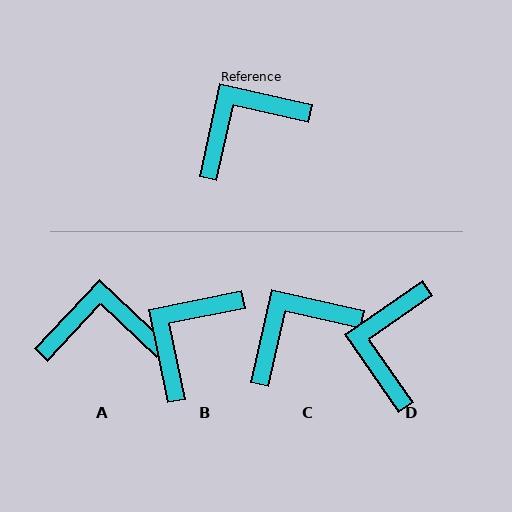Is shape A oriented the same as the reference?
No, it is off by about 31 degrees.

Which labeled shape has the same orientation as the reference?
C.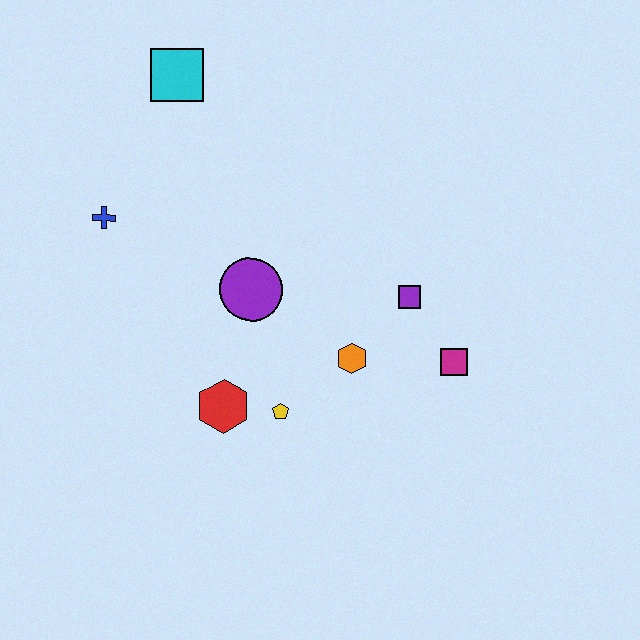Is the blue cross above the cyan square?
No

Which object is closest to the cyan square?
The blue cross is closest to the cyan square.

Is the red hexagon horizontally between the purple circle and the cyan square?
Yes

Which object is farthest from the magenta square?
The cyan square is farthest from the magenta square.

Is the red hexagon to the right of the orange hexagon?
No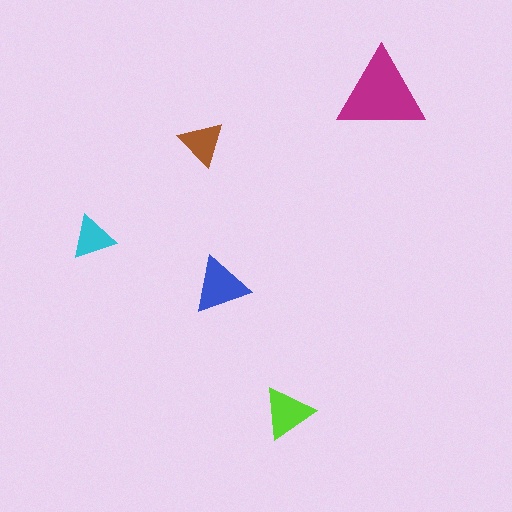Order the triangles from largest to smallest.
the magenta one, the blue one, the lime one, the brown one, the cyan one.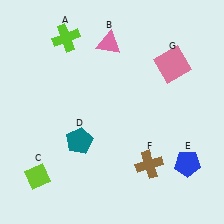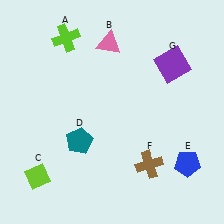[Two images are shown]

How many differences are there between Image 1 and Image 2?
There is 1 difference between the two images.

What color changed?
The square (G) changed from pink in Image 1 to purple in Image 2.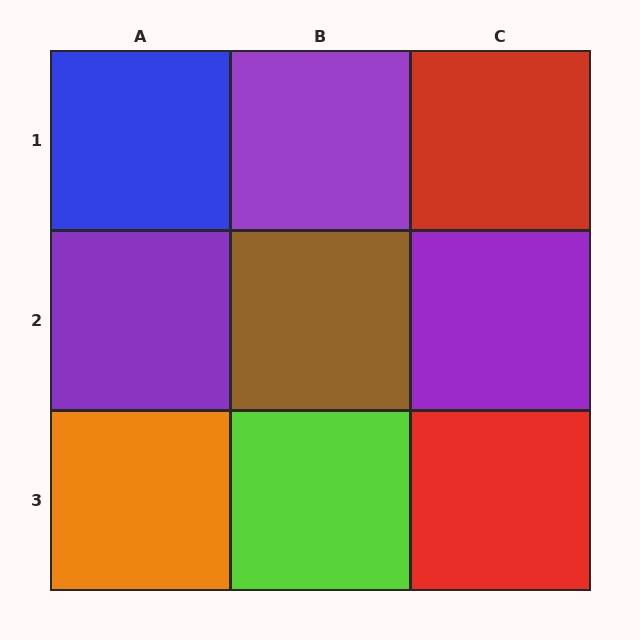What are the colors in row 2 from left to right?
Purple, brown, purple.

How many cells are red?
2 cells are red.